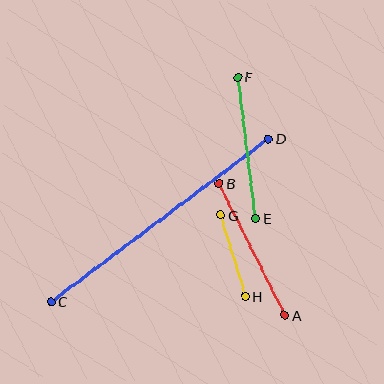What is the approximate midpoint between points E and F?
The midpoint is at approximately (247, 148) pixels.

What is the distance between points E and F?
The distance is approximately 142 pixels.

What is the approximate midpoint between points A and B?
The midpoint is at approximately (252, 249) pixels.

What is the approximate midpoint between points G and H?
The midpoint is at approximately (233, 256) pixels.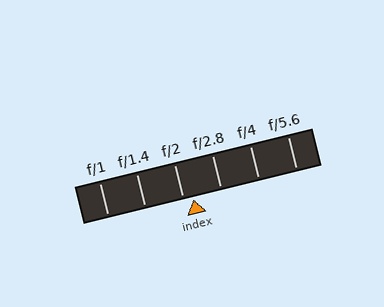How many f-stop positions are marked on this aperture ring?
There are 6 f-stop positions marked.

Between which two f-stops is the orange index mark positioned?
The index mark is between f/2 and f/2.8.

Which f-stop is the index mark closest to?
The index mark is closest to f/2.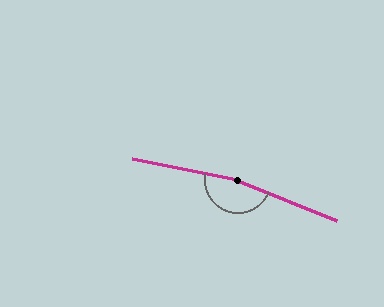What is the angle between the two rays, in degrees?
Approximately 169 degrees.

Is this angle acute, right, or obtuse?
It is obtuse.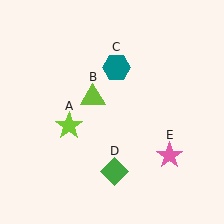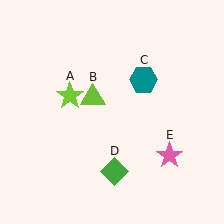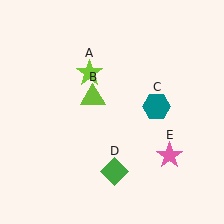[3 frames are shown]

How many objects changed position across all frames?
2 objects changed position: lime star (object A), teal hexagon (object C).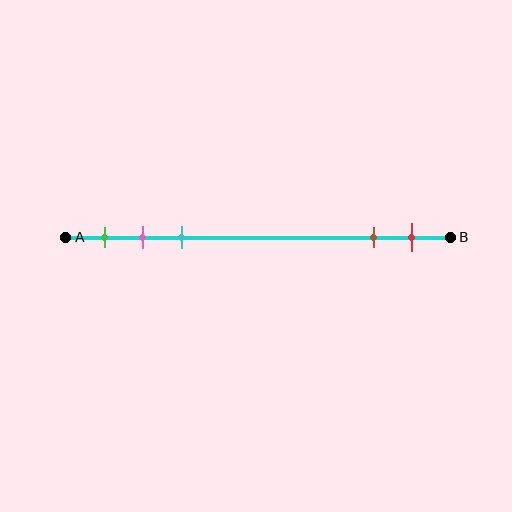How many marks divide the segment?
There are 5 marks dividing the segment.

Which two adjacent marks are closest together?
The pink and cyan marks are the closest adjacent pair.